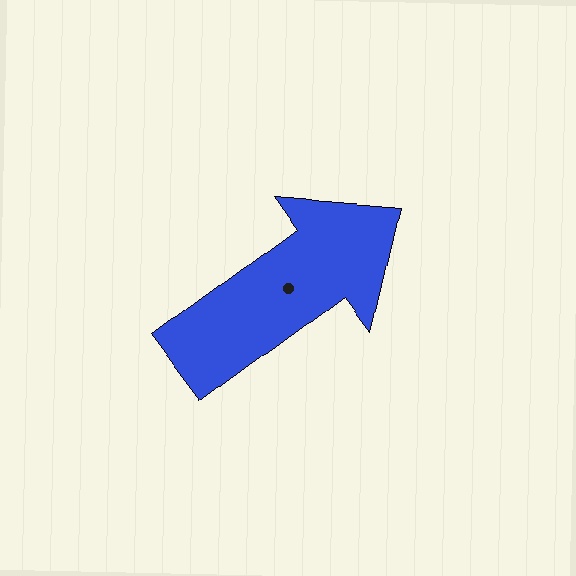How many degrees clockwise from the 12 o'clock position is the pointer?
Approximately 54 degrees.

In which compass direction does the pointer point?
Northeast.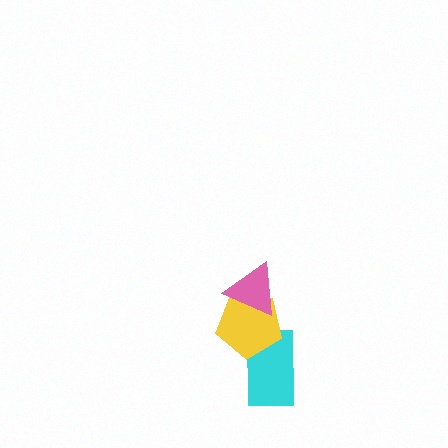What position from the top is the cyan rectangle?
The cyan rectangle is 3rd from the top.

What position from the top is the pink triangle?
The pink triangle is 1st from the top.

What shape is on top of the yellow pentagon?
The pink triangle is on top of the yellow pentagon.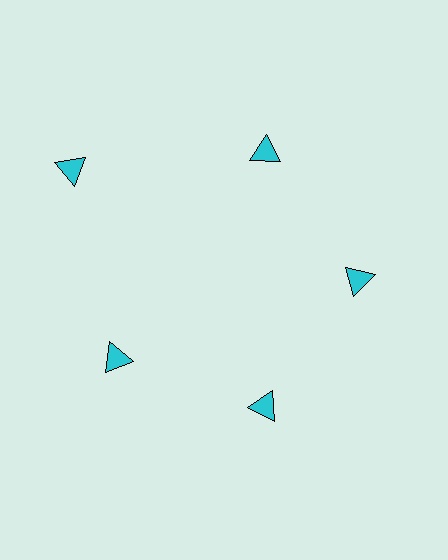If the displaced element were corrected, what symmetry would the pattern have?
It would have 5-fold rotational symmetry — the pattern would map onto itself every 72 degrees.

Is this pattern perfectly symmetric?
No. The 5 cyan triangles are arranged in a ring, but one element near the 10 o'clock position is pushed outward from the center, breaking the 5-fold rotational symmetry.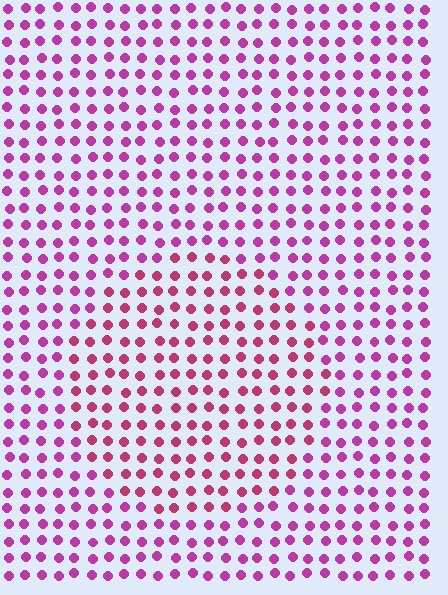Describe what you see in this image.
The image is filled with small magenta elements in a uniform arrangement. A circle-shaped region is visible where the elements are tinted to a slightly different hue, forming a subtle color boundary.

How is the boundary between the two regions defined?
The boundary is defined purely by a slight shift in hue (about 25 degrees). Spacing, size, and orientation are identical on both sides.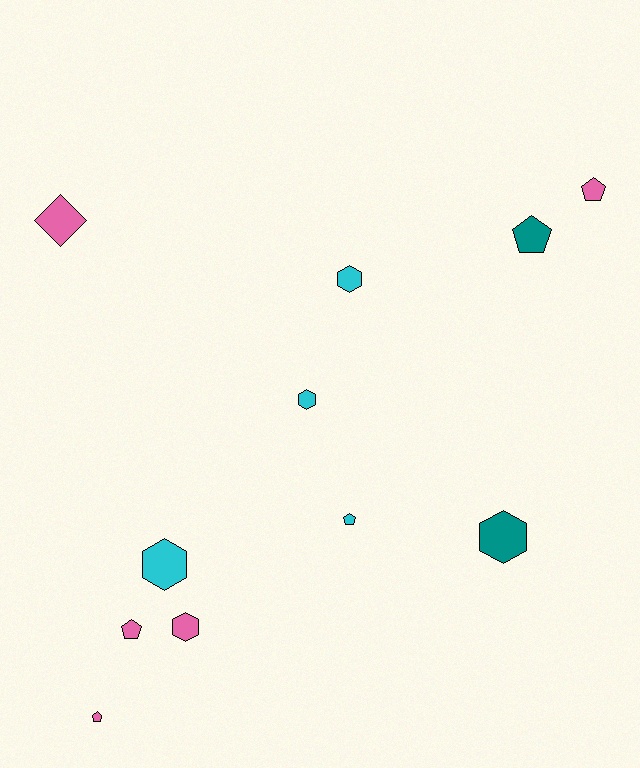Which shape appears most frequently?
Pentagon, with 5 objects.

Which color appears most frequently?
Pink, with 5 objects.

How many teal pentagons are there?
There is 1 teal pentagon.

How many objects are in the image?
There are 11 objects.